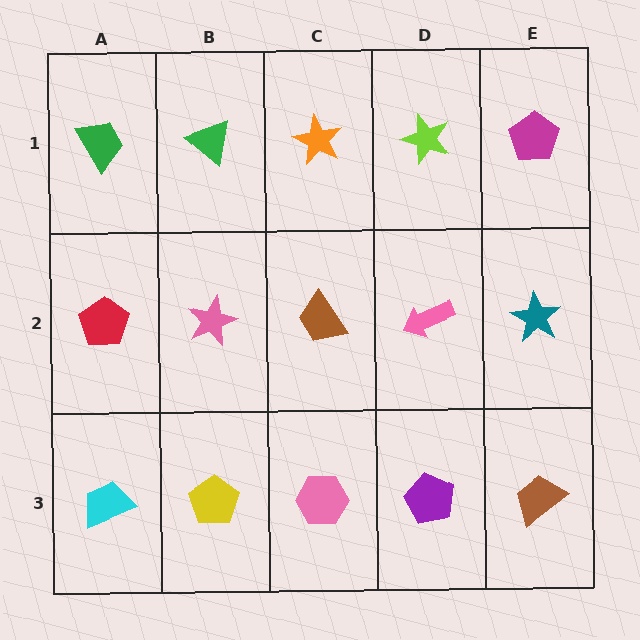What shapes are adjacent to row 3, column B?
A pink star (row 2, column B), a cyan trapezoid (row 3, column A), a pink hexagon (row 3, column C).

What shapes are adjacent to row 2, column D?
A lime star (row 1, column D), a purple pentagon (row 3, column D), a brown trapezoid (row 2, column C), a teal star (row 2, column E).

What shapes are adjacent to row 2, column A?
A green trapezoid (row 1, column A), a cyan trapezoid (row 3, column A), a pink star (row 2, column B).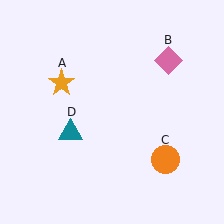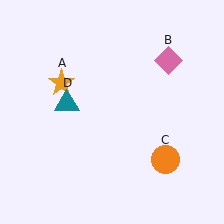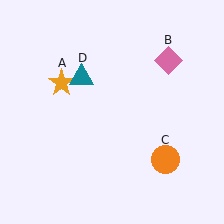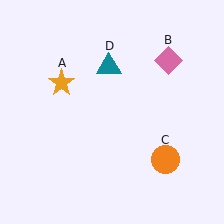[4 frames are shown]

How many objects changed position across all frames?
1 object changed position: teal triangle (object D).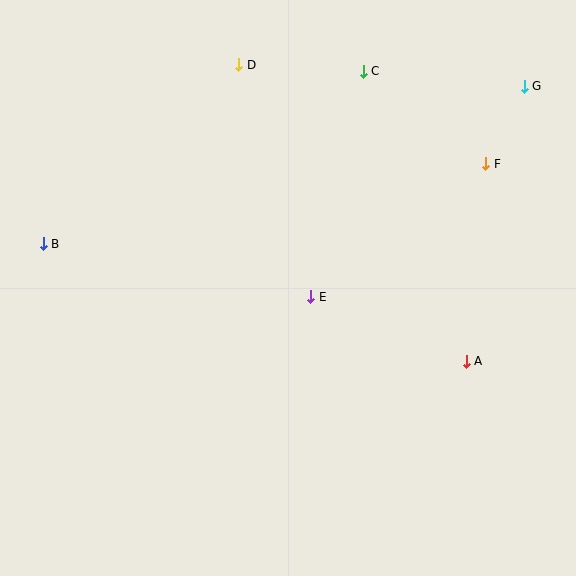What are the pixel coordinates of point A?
Point A is at (466, 361).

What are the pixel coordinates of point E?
Point E is at (311, 297).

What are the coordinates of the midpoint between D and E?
The midpoint between D and E is at (275, 181).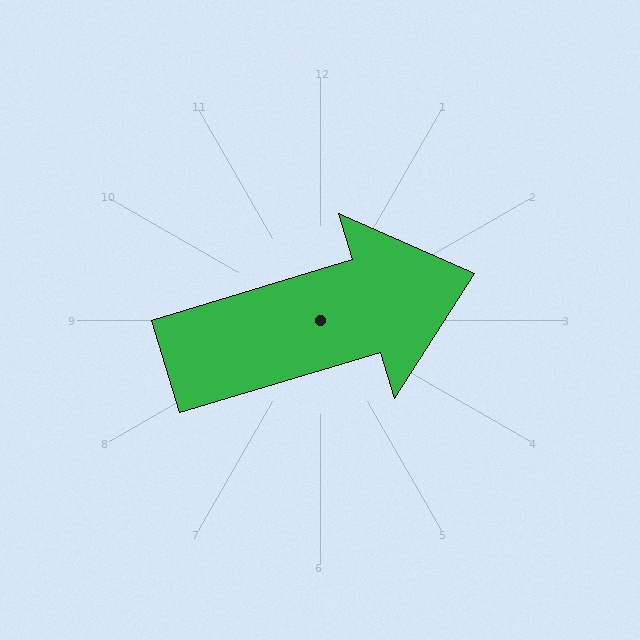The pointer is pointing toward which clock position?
Roughly 2 o'clock.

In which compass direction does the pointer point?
East.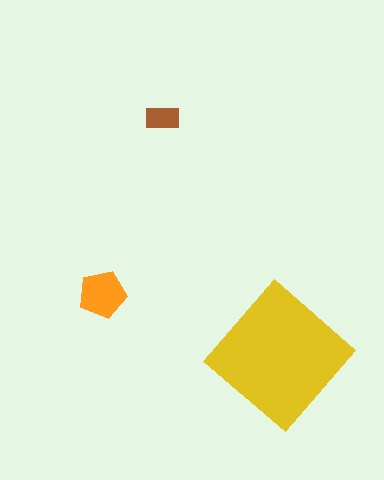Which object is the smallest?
The brown rectangle.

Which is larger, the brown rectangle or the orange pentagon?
The orange pentagon.